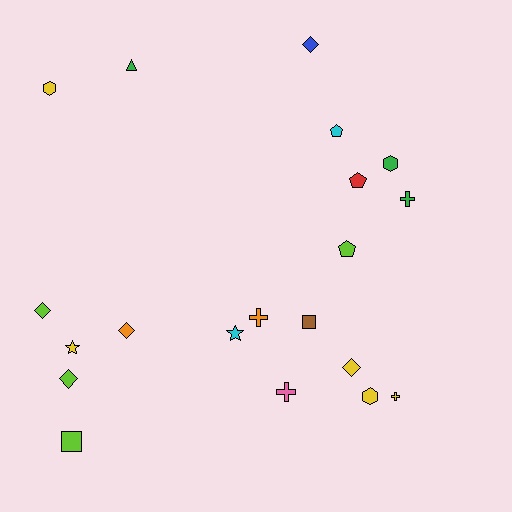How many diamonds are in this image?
There are 5 diamonds.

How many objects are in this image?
There are 20 objects.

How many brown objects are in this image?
There is 1 brown object.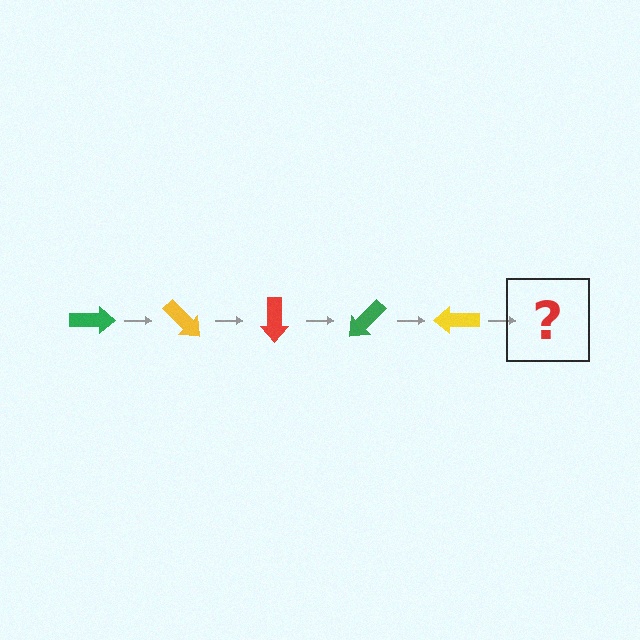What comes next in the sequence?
The next element should be a red arrow, rotated 225 degrees from the start.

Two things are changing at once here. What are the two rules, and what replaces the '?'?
The two rules are that it rotates 45 degrees each step and the color cycles through green, yellow, and red. The '?' should be a red arrow, rotated 225 degrees from the start.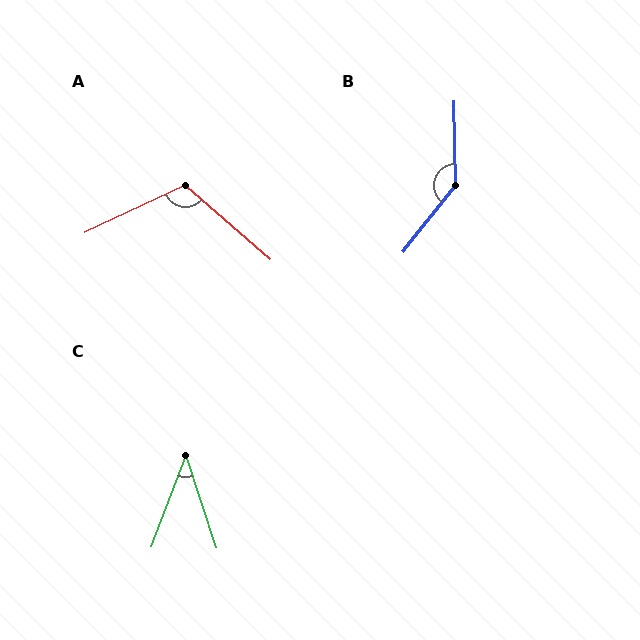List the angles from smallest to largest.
C (39°), A (114°), B (141°).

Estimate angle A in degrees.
Approximately 114 degrees.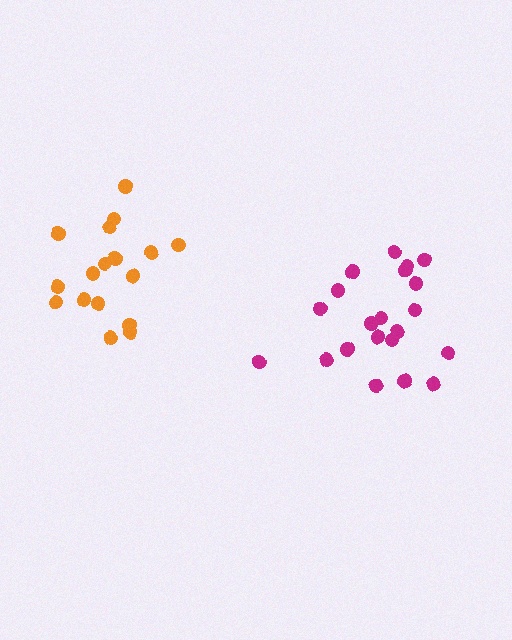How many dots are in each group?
Group 1: 17 dots, Group 2: 21 dots (38 total).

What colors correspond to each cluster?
The clusters are colored: orange, magenta.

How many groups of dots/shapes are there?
There are 2 groups.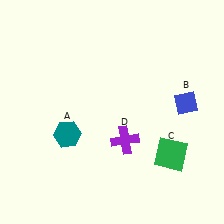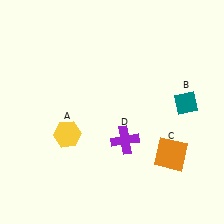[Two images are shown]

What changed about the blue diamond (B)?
In Image 1, B is blue. In Image 2, it changed to teal.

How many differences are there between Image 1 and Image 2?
There are 3 differences between the two images.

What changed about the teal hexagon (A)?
In Image 1, A is teal. In Image 2, it changed to yellow.